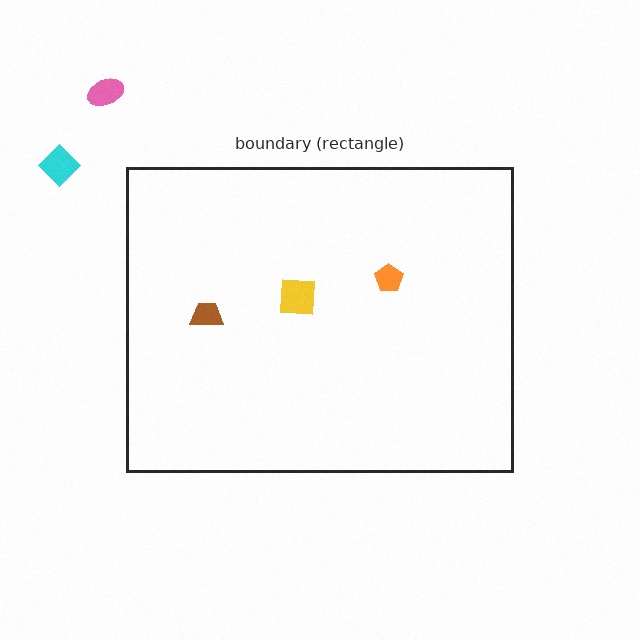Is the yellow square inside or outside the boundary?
Inside.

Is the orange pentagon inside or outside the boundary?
Inside.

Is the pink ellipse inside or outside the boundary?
Outside.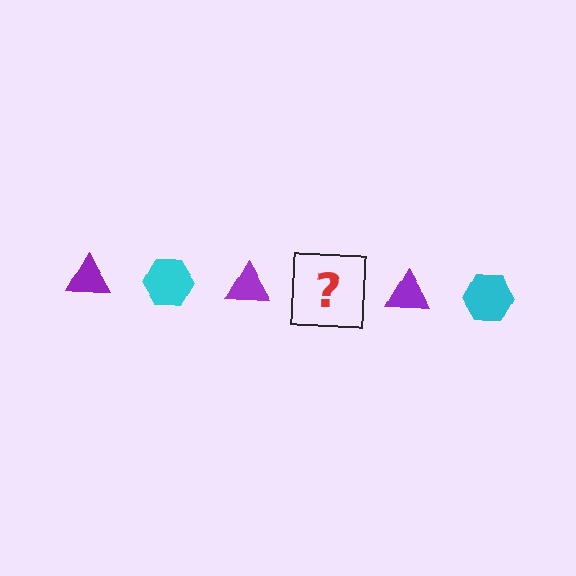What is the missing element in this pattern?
The missing element is a cyan hexagon.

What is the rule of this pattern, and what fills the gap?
The rule is that the pattern alternates between purple triangle and cyan hexagon. The gap should be filled with a cyan hexagon.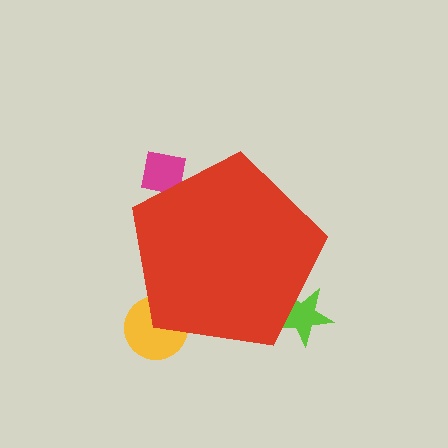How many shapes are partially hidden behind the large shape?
3 shapes are partially hidden.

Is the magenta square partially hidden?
Yes, the magenta square is partially hidden behind the red pentagon.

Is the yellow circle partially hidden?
Yes, the yellow circle is partially hidden behind the red pentagon.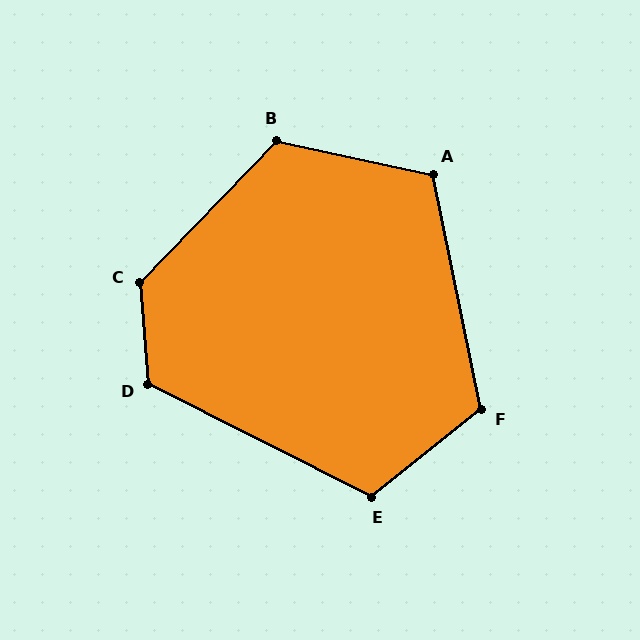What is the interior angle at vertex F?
Approximately 117 degrees (obtuse).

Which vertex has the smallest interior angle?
A, at approximately 114 degrees.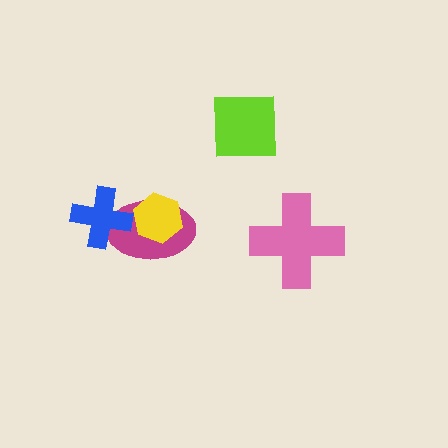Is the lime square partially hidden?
No, no other shape covers it.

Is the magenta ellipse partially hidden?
Yes, it is partially covered by another shape.